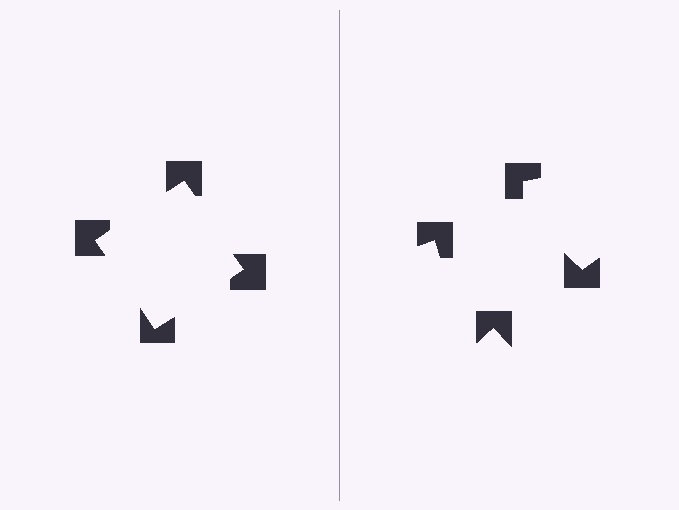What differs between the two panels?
The notched squares are positioned identically on both sides; only the wedge orientations differ. On the left they align to a square; on the right they are misaligned.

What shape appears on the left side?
An illusory square.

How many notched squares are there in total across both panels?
8 — 4 on each side.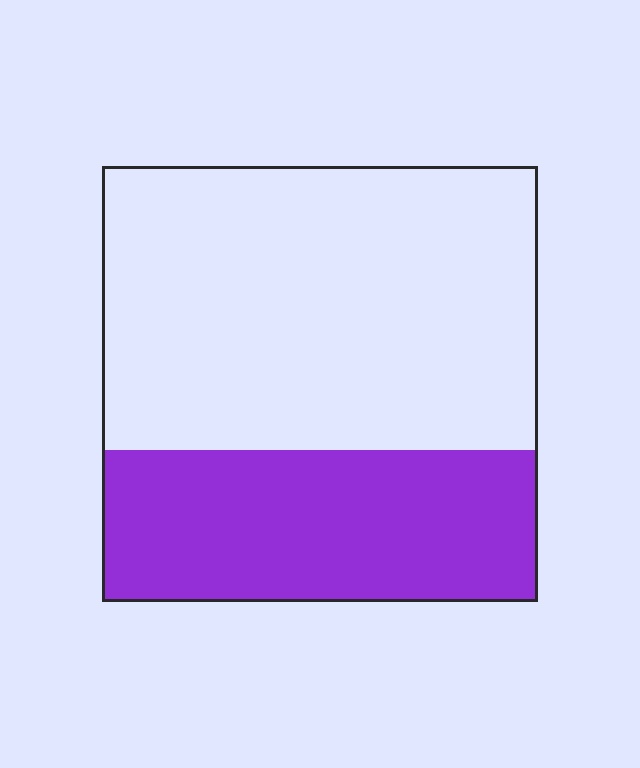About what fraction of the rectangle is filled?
About one third (1/3).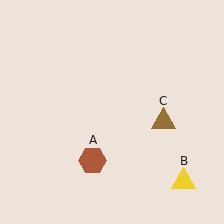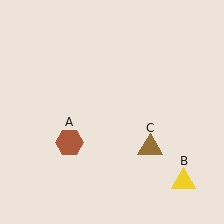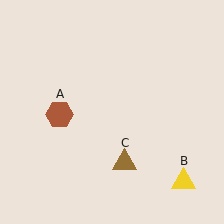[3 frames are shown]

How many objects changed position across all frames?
2 objects changed position: brown hexagon (object A), brown triangle (object C).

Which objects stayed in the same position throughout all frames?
Yellow triangle (object B) remained stationary.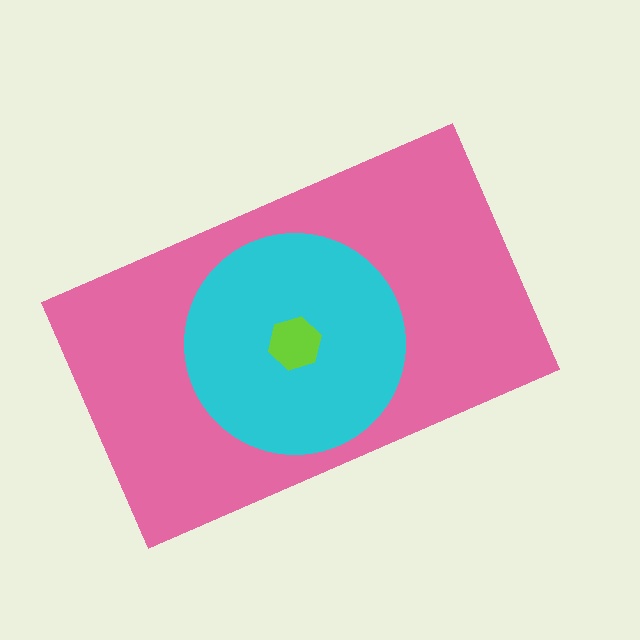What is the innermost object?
The lime hexagon.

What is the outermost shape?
The pink rectangle.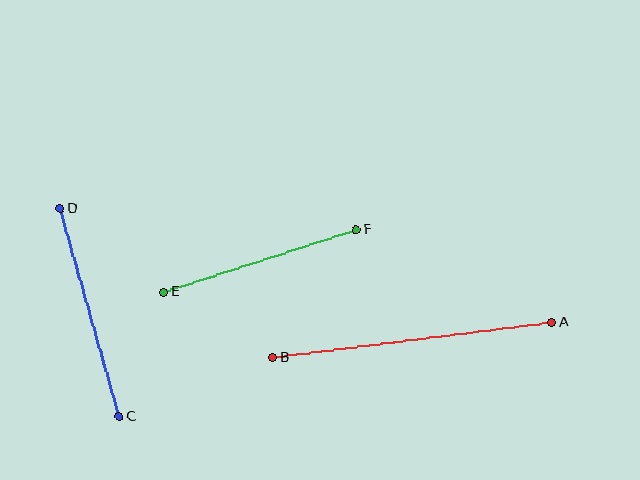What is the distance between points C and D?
The distance is approximately 216 pixels.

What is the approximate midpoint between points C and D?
The midpoint is at approximately (90, 313) pixels.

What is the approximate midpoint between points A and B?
The midpoint is at approximately (412, 340) pixels.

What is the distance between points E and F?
The distance is approximately 202 pixels.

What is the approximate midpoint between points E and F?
The midpoint is at approximately (260, 261) pixels.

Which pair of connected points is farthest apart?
Points A and B are farthest apart.